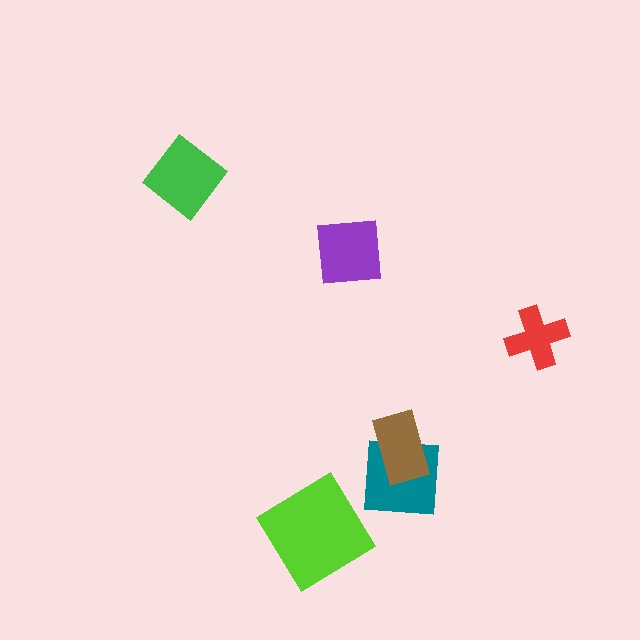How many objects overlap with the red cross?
0 objects overlap with the red cross.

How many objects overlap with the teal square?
1 object overlaps with the teal square.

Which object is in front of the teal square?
The brown rectangle is in front of the teal square.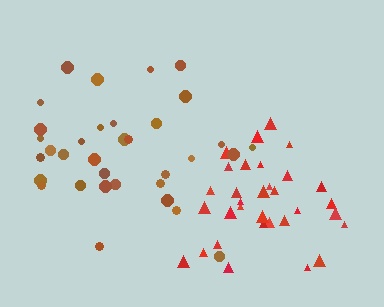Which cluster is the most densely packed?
Red.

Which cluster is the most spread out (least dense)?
Brown.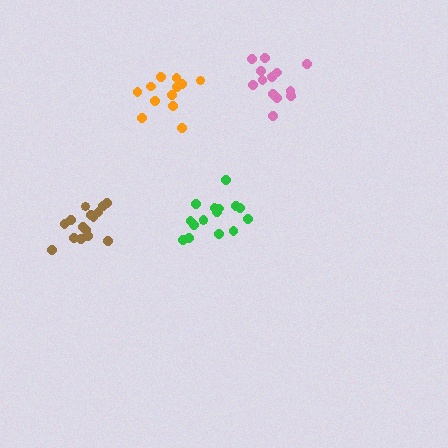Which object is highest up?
The pink cluster is topmost.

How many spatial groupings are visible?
There are 4 spatial groupings.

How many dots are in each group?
Group 1: 13 dots, Group 2: 15 dots, Group 3: 16 dots, Group 4: 12 dots (56 total).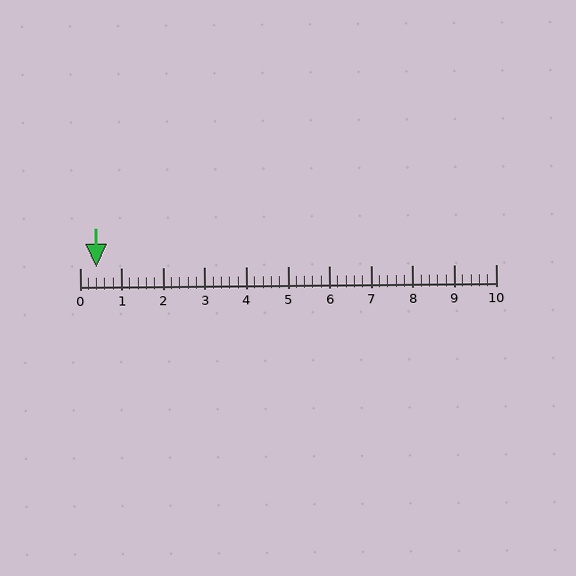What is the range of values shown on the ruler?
The ruler shows values from 0 to 10.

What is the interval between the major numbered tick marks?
The major tick marks are spaced 1 units apart.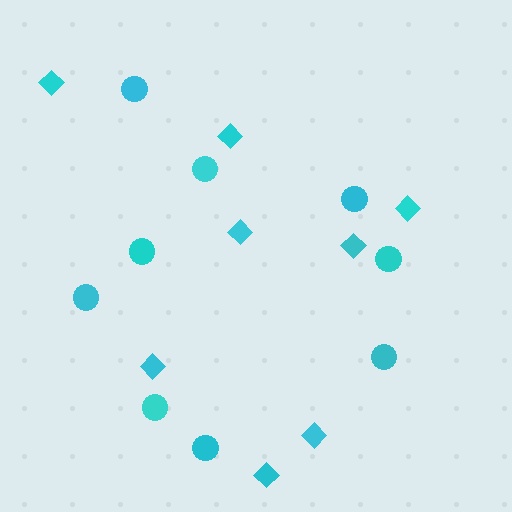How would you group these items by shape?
There are 2 groups: one group of circles (9) and one group of diamonds (8).